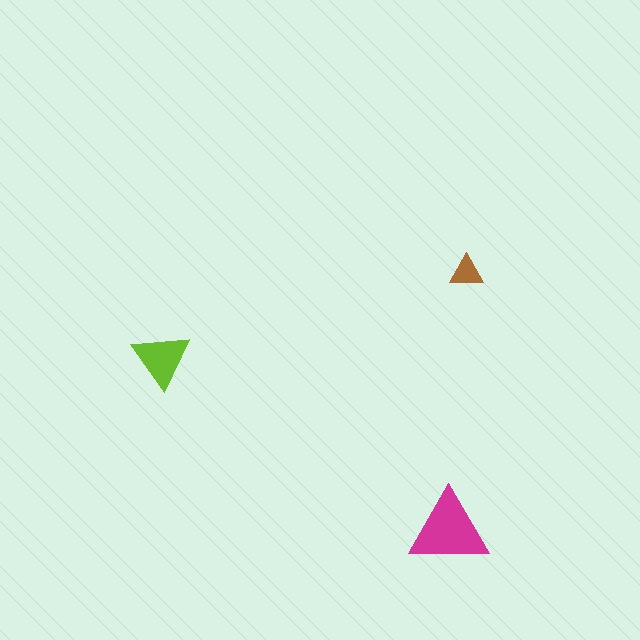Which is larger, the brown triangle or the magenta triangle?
The magenta one.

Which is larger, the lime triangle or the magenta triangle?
The magenta one.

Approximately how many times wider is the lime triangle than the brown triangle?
About 1.5 times wider.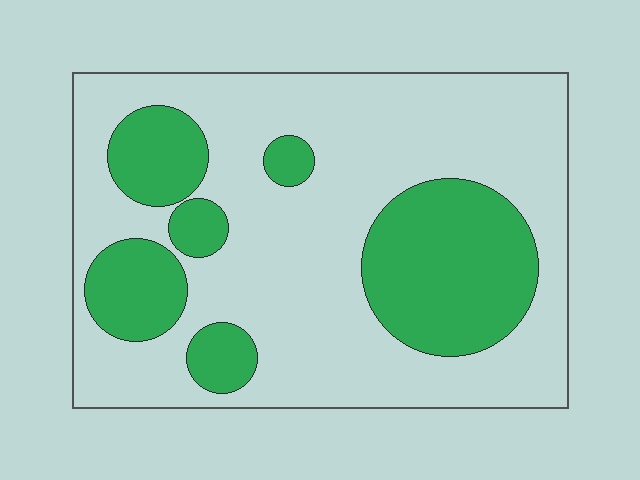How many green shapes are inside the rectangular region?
6.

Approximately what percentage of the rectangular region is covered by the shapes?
Approximately 30%.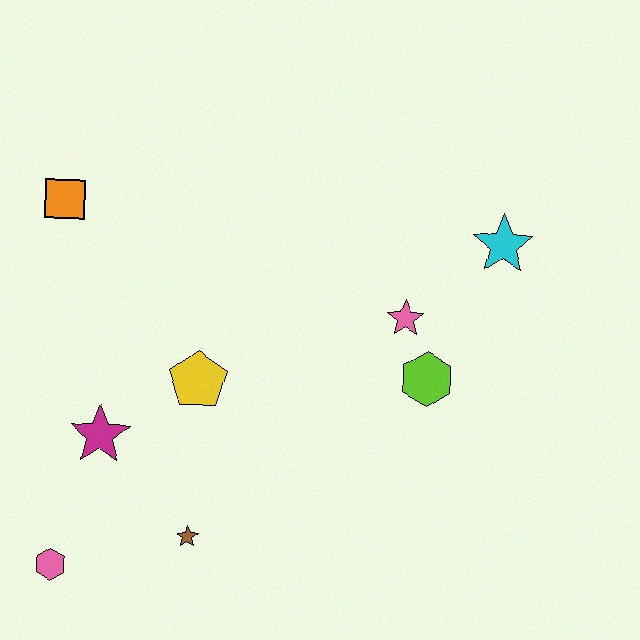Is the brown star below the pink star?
Yes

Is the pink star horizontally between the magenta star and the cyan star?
Yes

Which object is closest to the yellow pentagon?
The magenta star is closest to the yellow pentagon.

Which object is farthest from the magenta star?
The cyan star is farthest from the magenta star.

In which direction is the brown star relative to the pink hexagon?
The brown star is to the right of the pink hexagon.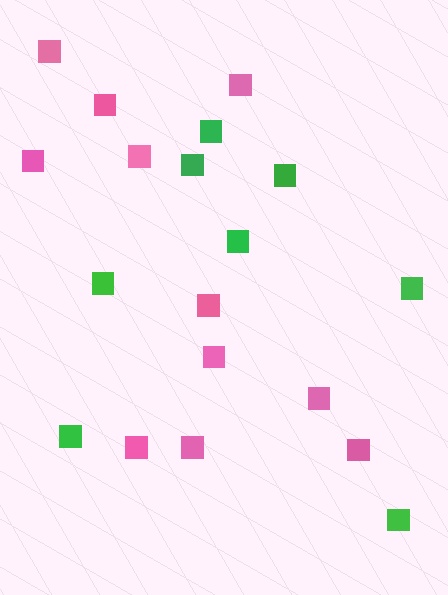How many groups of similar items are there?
There are 2 groups: one group of pink squares (11) and one group of green squares (8).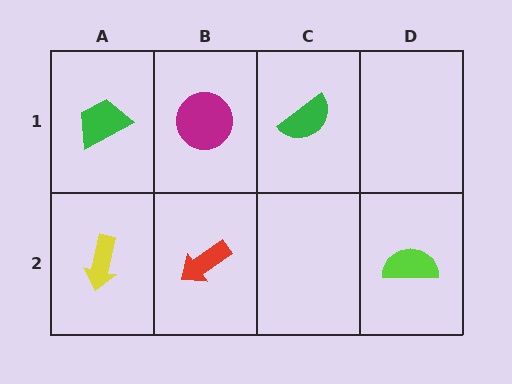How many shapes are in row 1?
3 shapes.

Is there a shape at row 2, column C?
No, that cell is empty.